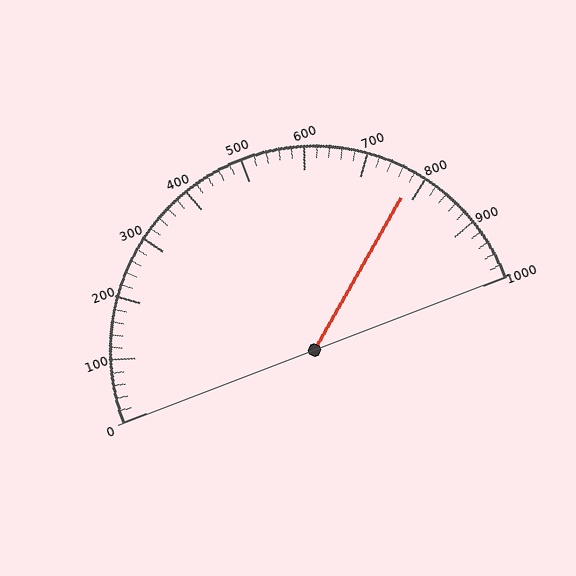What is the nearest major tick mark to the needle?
The nearest major tick mark is 800.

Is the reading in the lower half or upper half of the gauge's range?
The reading is in the upper half of the range (0 to 1000).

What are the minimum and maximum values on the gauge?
The gauge ranges from 0 to 1000.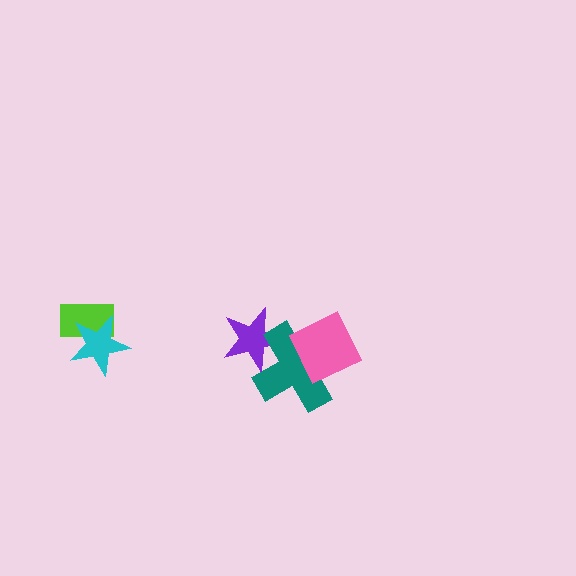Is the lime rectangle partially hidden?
Yes, it is partially covered by another shape.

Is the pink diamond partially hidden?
No, no other shape covers it.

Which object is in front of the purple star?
The teal cross is in front of the purple star.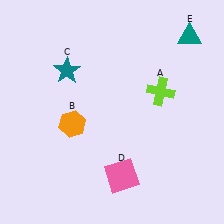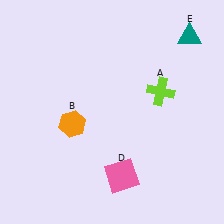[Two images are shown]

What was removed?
The teal star (C) was removed in Image 2.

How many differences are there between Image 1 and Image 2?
There is 1 difference between the two images.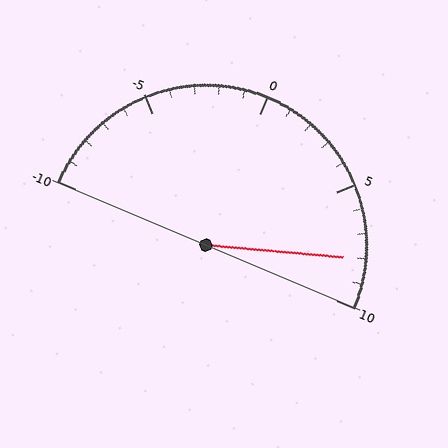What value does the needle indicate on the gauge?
The needle indicates approximately 8.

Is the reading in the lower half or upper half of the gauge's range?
The reading is in the upper half of the range (-10 to 10).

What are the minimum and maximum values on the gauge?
The gauge ranges from -10 to 10.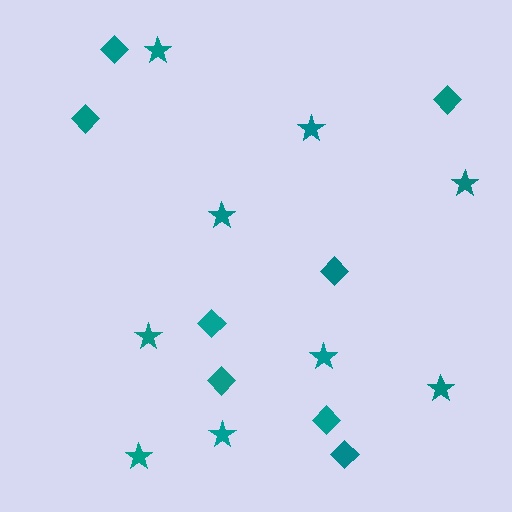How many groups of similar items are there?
There are 2 groups: one group of diamonds (8) and one group of stars (9).